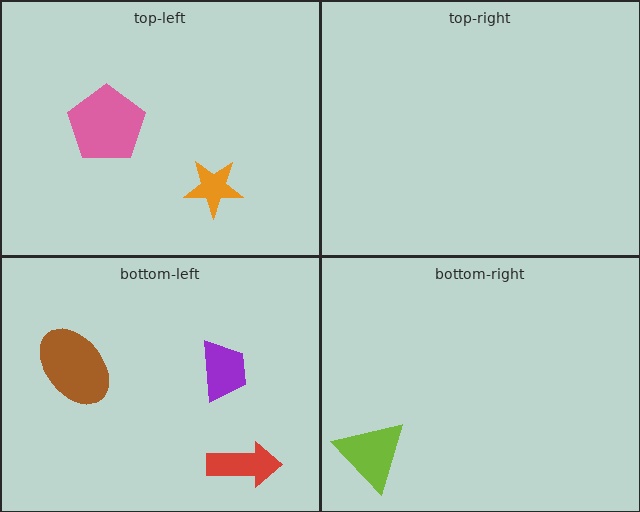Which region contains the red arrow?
The bottom-left region.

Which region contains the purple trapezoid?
The bottom-left region.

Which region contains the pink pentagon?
The top-left region.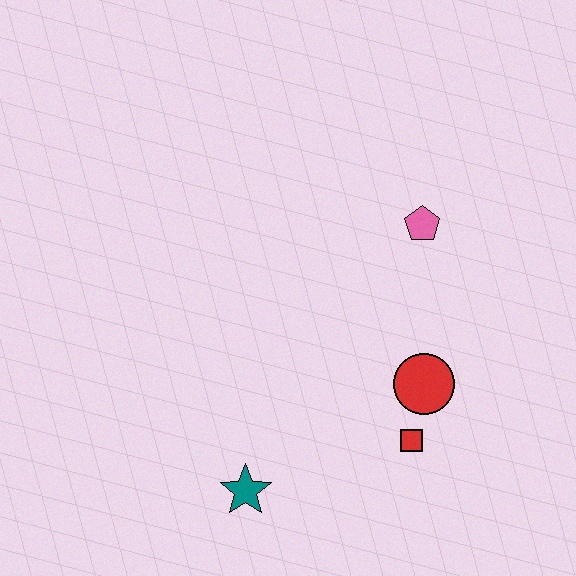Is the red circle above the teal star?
Yes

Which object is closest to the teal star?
The red square is closest to the teal star.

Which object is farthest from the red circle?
The teal star is farthest from the red circle.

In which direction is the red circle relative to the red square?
The red circle is above the red square.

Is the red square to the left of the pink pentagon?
Yes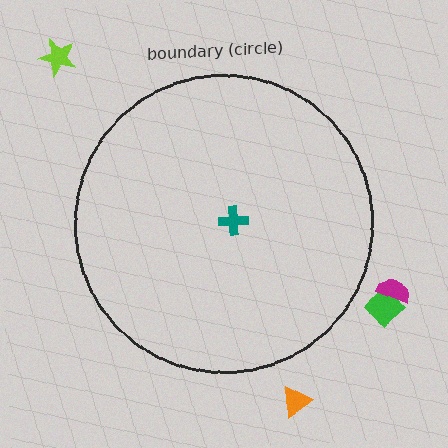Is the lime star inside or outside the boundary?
Outside.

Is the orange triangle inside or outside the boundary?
Outside.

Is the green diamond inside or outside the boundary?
Outside.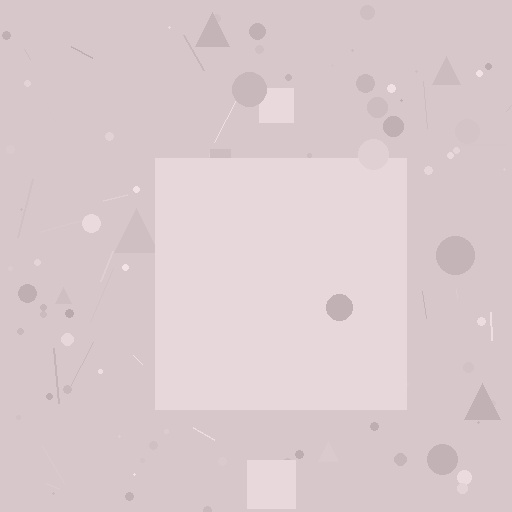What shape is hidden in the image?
A square is hidden in the image.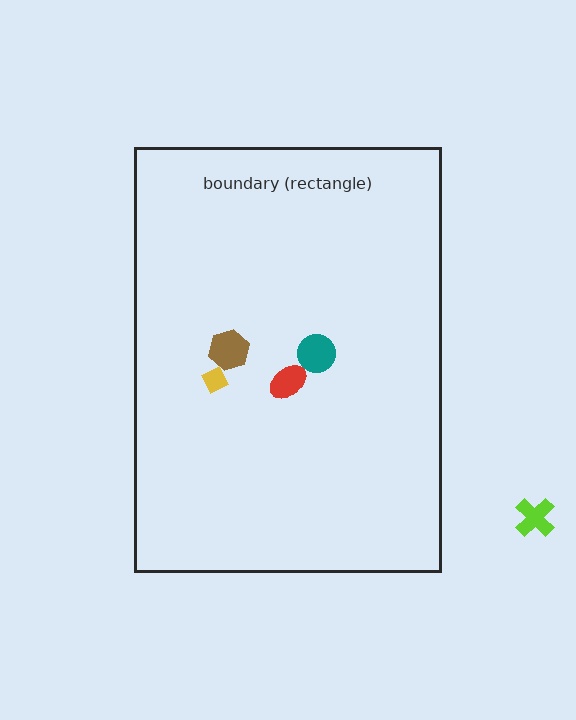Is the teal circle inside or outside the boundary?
Inside.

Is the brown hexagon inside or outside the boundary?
Inside.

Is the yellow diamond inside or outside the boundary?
Inside.